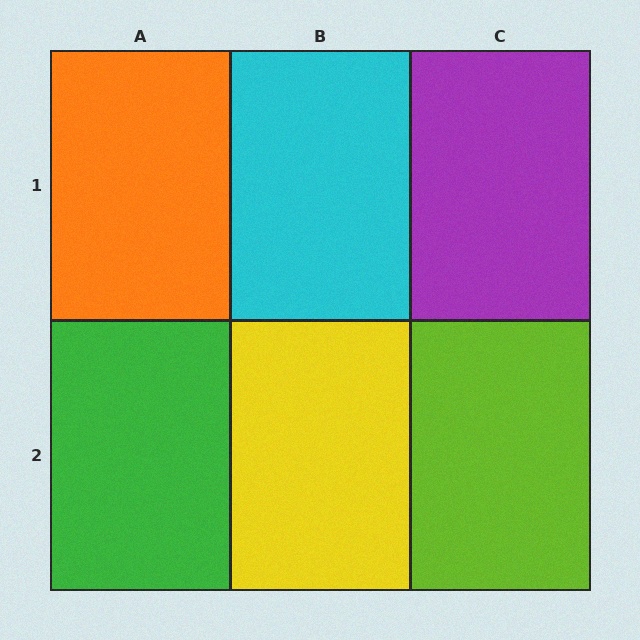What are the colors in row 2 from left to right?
Green, yellow, lime.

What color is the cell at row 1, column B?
Cyan.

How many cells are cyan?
1 cell is cyan.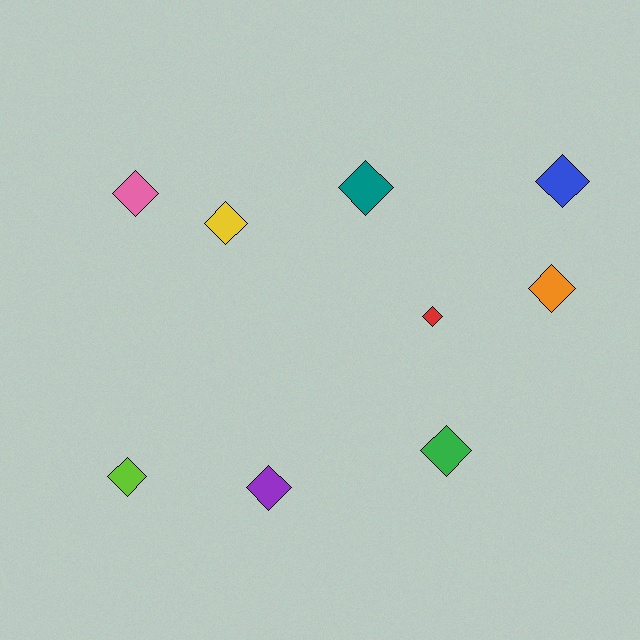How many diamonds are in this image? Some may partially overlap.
There are 9 diamonds.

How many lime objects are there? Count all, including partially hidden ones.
There is 1 lime object.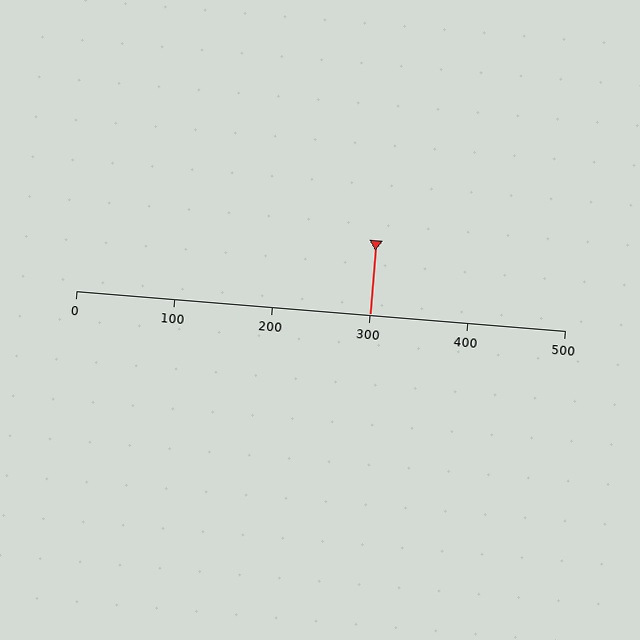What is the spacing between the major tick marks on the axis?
The major ticks are spaced 100 apart.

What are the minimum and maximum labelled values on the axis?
The axis runs from 0 to 500.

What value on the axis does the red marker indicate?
The marker indicates approximately 300.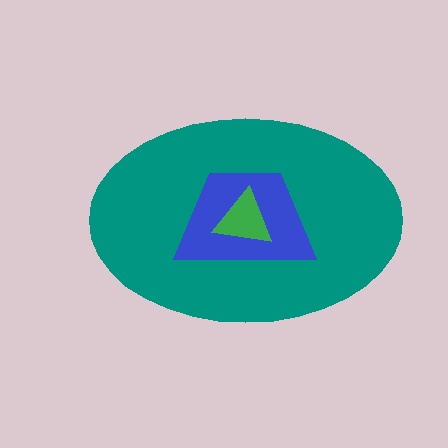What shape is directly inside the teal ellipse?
The blue trapezoid.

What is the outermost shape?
The teal ellipse.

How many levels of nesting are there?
3.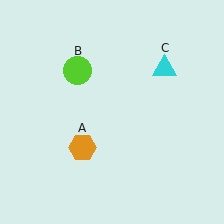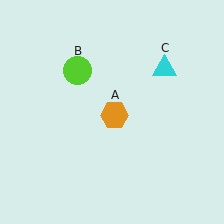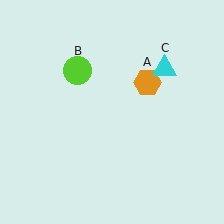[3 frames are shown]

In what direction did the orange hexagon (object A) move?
The orange hexagon (object A) moved up and to the right.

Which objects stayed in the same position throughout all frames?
Lime circle (object B) and cyan triangle (object C) remained stationary.